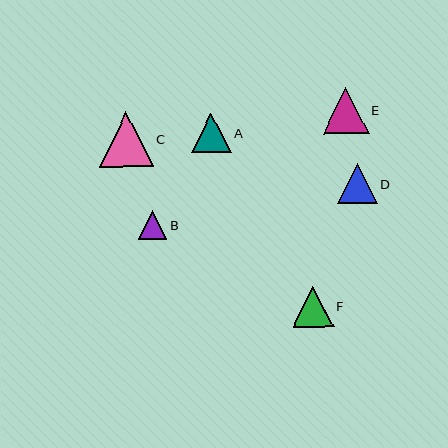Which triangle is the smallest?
Triangle B is the smallest with a size of approximately 29 pixels.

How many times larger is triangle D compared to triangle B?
Triangle D is approximately 1.4 times the size of triangle B.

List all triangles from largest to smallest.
From largest to smallest: C, E, F, D, A, B.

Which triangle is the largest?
Triangle C is the largest with a size of approximately 54 pixels.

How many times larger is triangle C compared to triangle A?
Triangle C is approximately 1.4 times the size of triangle A.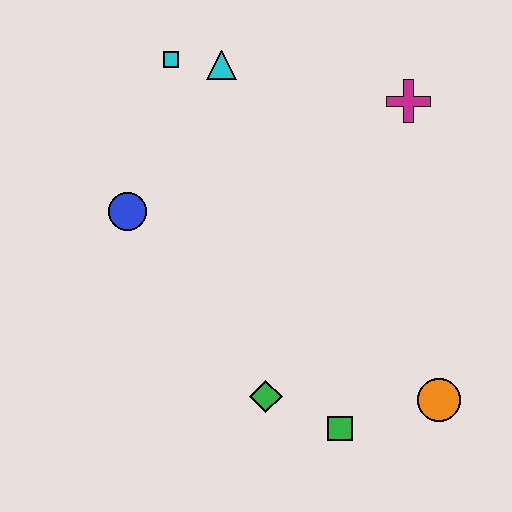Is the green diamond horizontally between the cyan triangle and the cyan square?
No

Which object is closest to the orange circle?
The green square is closest to the orange circle.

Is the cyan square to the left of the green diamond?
Yes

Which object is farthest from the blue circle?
The orange circle is farthest from the blue circle.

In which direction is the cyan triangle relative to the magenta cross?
The cyan triangle is to the left of the magenta cross.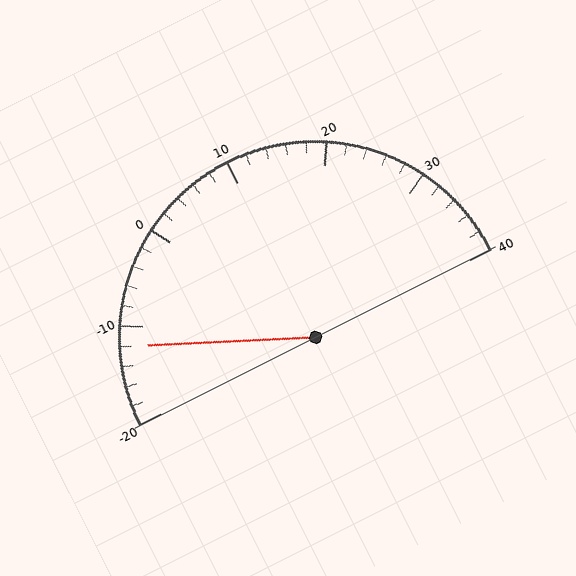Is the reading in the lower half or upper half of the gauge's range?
The reading is in the lower half of the range (-20 to 40).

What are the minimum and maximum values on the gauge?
The gauge ranges from -20 to 40.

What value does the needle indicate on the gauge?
The needle indicates approximately -12.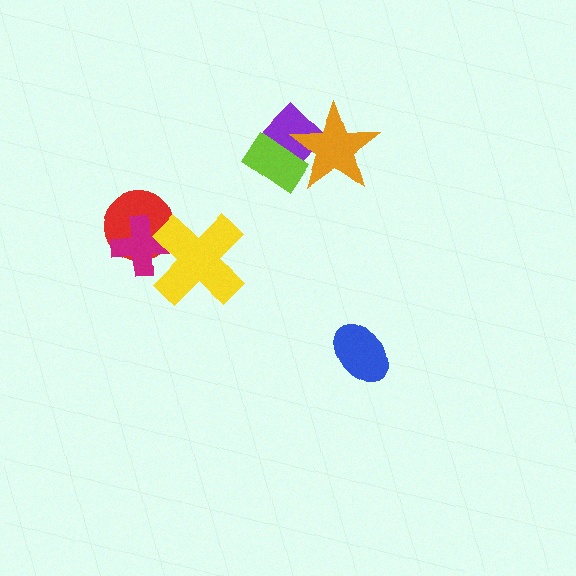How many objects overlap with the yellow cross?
2 objects overlap with the yellow cross.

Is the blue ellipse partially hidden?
No, no other shape covers it.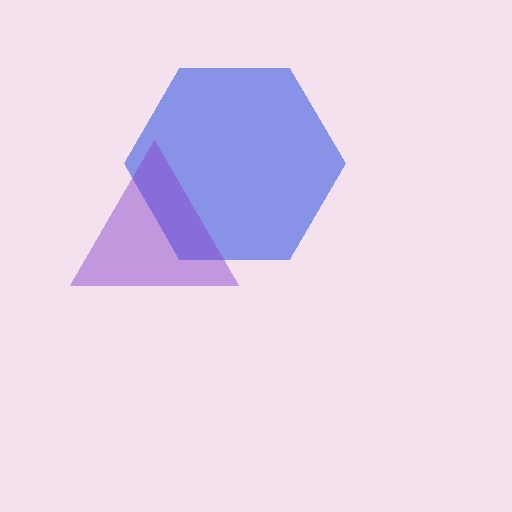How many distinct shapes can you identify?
There are 2 distinct shapes: a blue hexagon, a purple triangle.